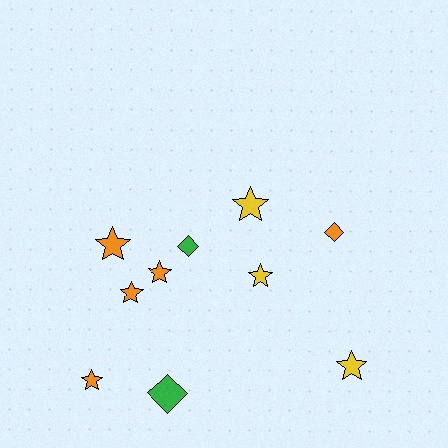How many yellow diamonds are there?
There are no yellow diamonds.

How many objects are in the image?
There are 10 objects.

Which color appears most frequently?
Orange, with 5 objects.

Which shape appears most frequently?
Star, with 7 objects.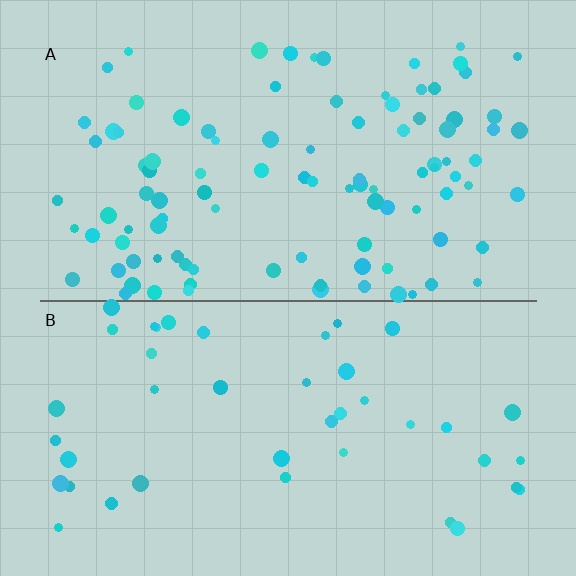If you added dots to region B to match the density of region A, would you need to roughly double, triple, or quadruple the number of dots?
Approximately double.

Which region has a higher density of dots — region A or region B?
A (the top).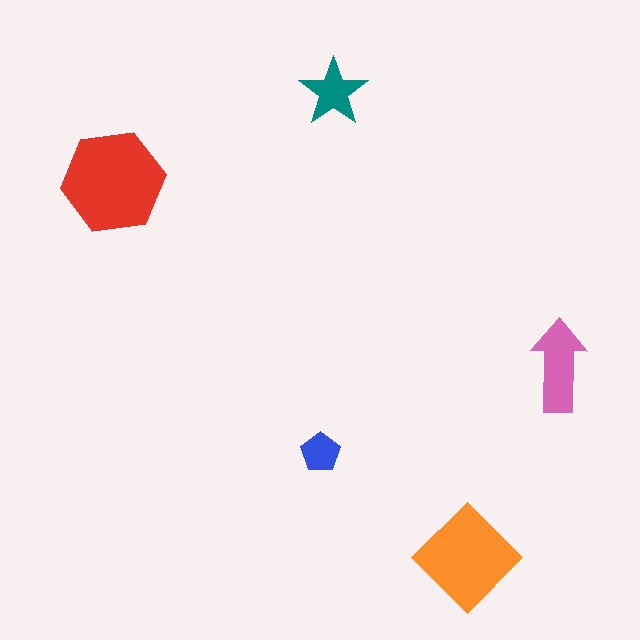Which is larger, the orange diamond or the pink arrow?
The orange diamond.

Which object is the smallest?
The blue pentagon.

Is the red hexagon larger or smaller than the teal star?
Larger.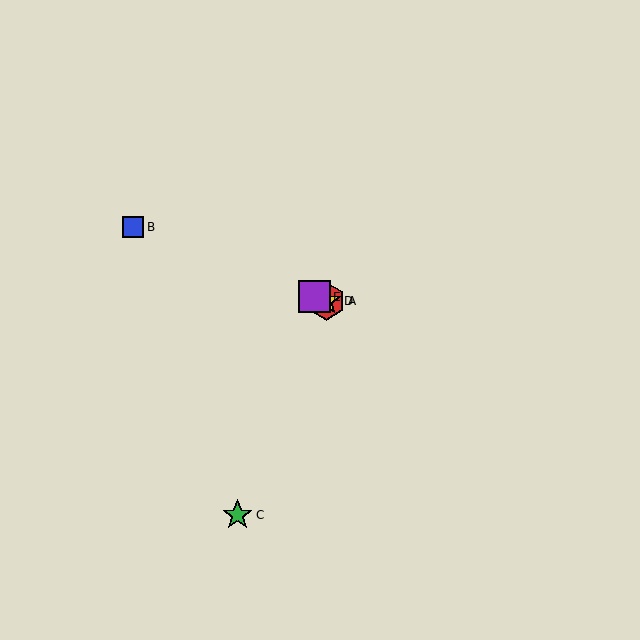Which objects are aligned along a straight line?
Objects A, B, D, E are aligned along a straight line.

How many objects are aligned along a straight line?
4 objects (A, B, D, E) are aligned along a straight line.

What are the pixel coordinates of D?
Object D is at (326, 301).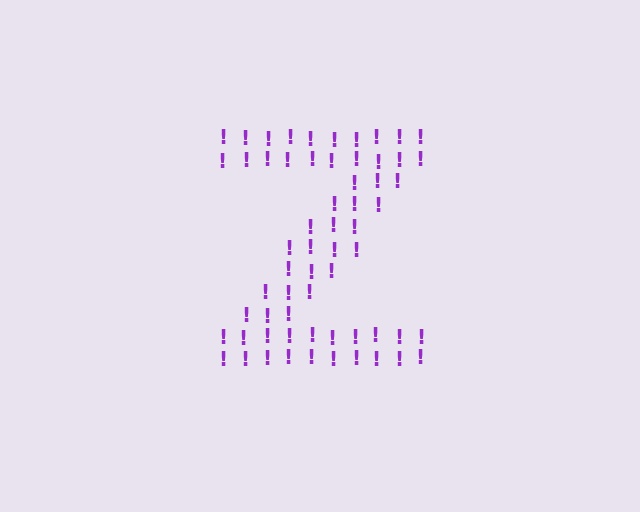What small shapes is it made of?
It is made of small exclamation marks.